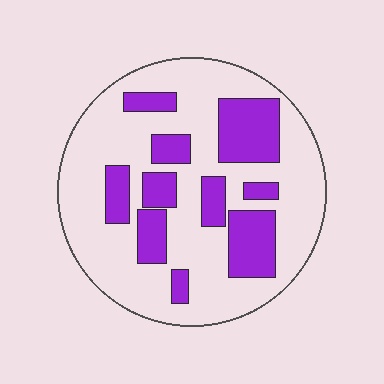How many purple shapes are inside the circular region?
10.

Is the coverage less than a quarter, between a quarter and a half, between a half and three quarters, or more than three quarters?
Between a quarter and a half.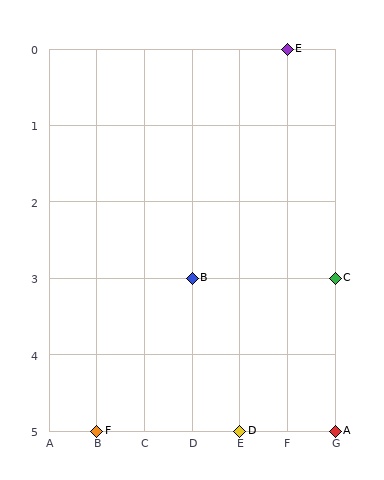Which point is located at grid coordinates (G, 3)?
Point C is at (G, 3).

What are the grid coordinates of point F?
Point F is at grid coordinates (B, 5).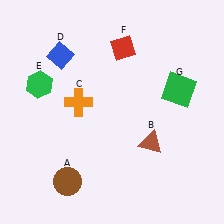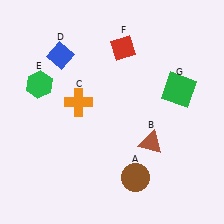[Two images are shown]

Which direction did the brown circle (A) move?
The brown circle (A) moved right.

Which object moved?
The brown circle (A) moved right.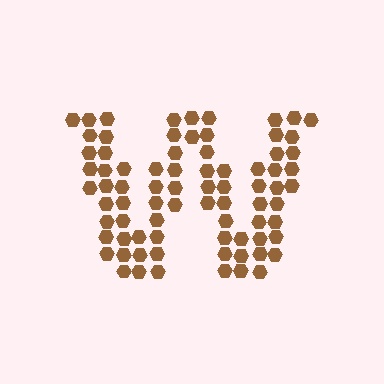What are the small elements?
The small elements are hexagons.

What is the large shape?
The large shape is the letter W.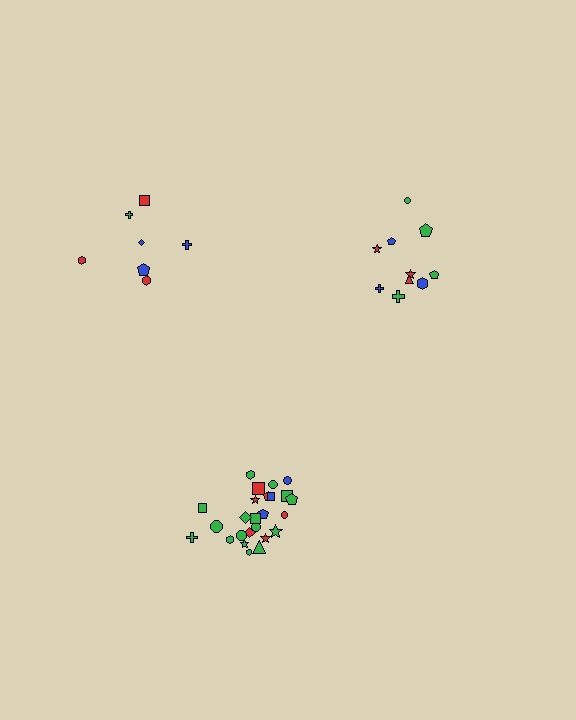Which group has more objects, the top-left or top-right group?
The top-right group.